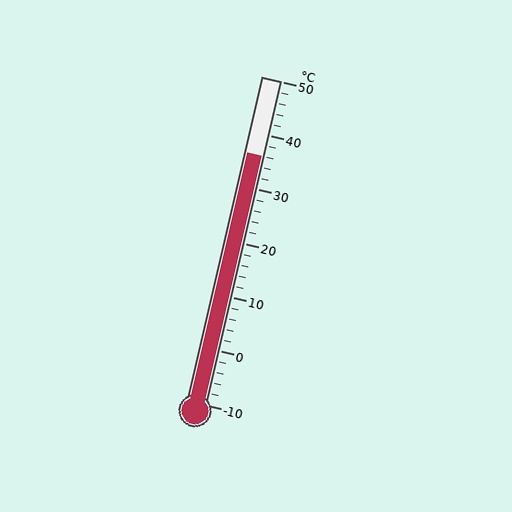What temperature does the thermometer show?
The thermometer shows approximately 36°C.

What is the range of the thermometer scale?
The thermometer scale ranges from -10°C to 50°C.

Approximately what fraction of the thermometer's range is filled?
The thermometer is filled to approximately 75% of its range.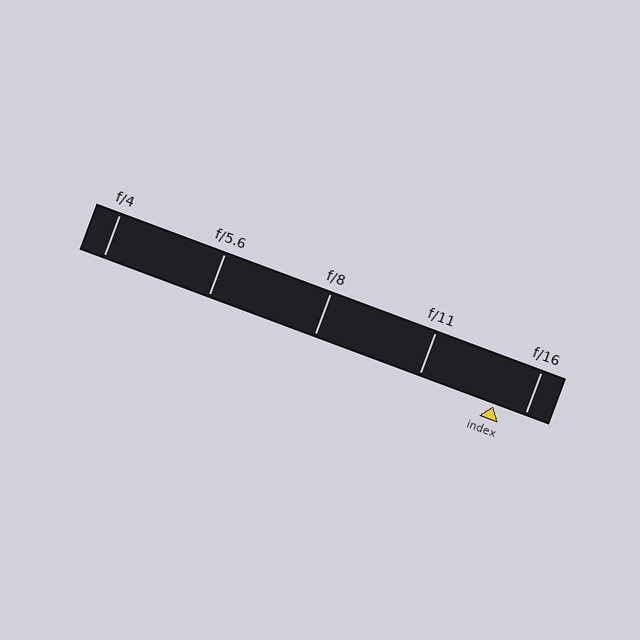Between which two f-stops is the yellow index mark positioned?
The index mark is between f/11 and f/16.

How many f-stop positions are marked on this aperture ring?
There are 5 f-stop positions marked.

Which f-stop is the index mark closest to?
The index mark is closest to f/16.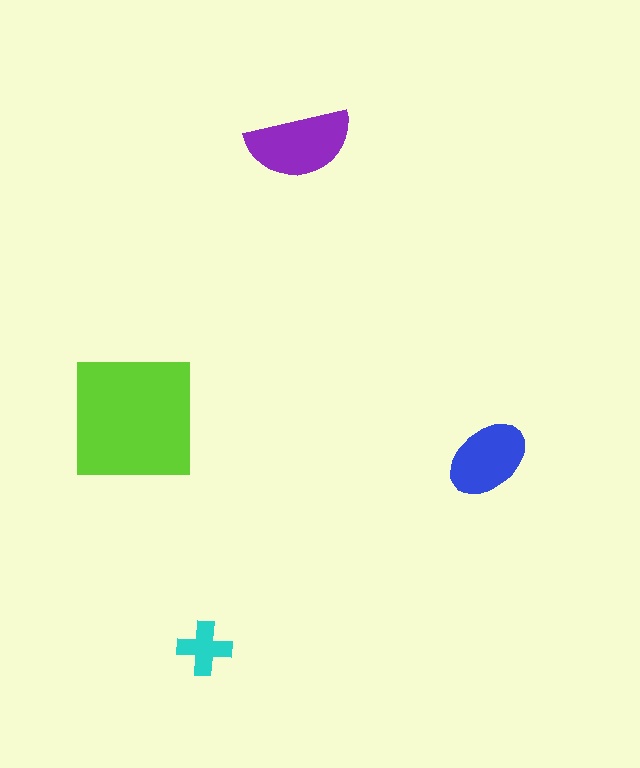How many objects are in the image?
There are 4 objects in the image.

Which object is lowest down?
The cyan cross is bottommost.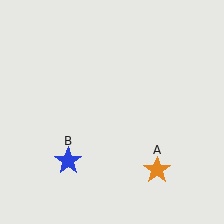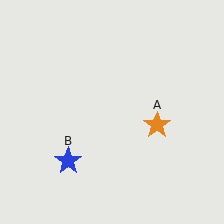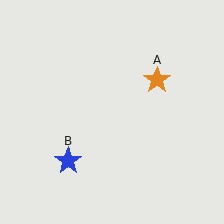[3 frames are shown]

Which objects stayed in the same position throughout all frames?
Blue star (object B) remained stationary.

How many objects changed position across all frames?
1 object changed position: orange star (object A).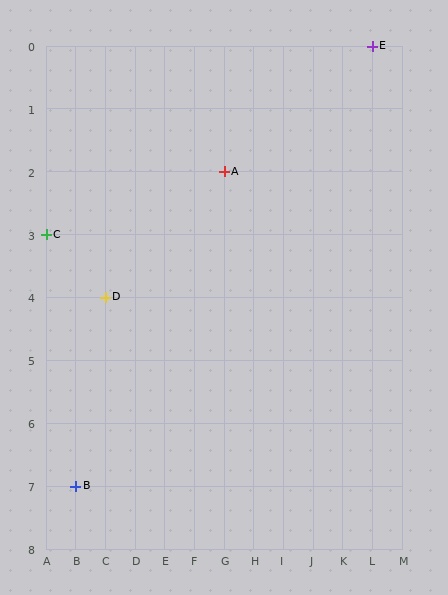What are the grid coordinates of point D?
Point D is at grid coordinates (C, 4).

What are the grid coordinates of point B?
Point B is at grid coordinates (B, 7).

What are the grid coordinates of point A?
Point A is at grid coordinates (G, 2).